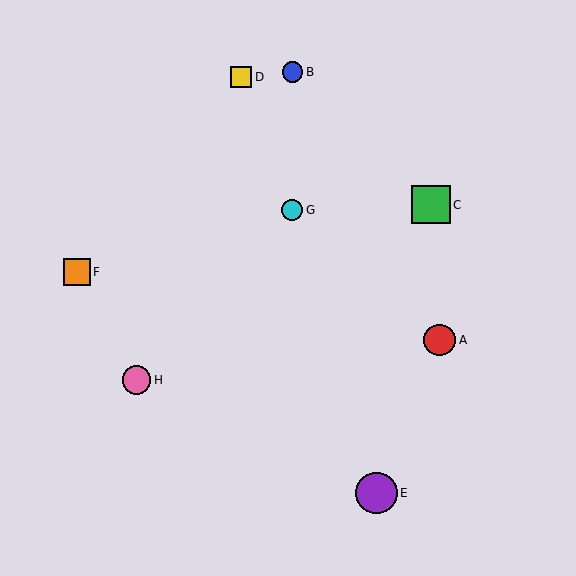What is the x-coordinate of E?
Object E is at x≈377.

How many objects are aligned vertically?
2 objects (B, G) are aligned vertically.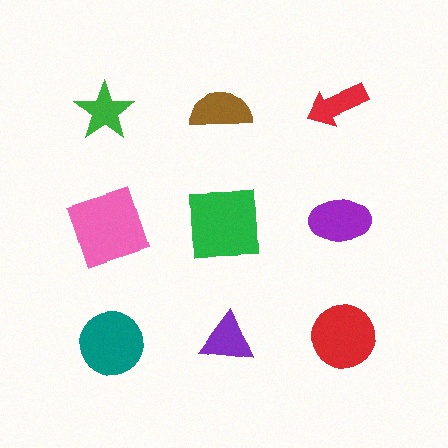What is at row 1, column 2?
A brown semicircle.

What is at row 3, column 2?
A purple triangle.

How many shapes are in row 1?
3 shapes.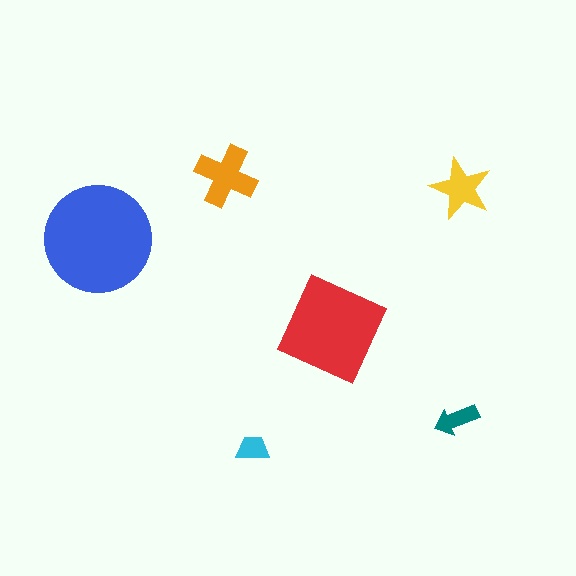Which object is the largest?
The blue circle.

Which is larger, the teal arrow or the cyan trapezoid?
The teal arrow.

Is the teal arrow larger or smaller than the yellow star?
Smaller.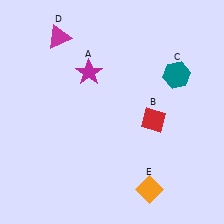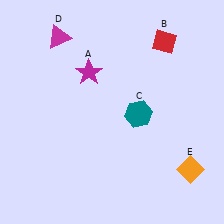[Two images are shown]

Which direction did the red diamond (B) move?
The red diamond (B) moved up.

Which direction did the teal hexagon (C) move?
The teal hexagon (C) moved down.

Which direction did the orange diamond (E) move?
The orange diamond (E) moved right.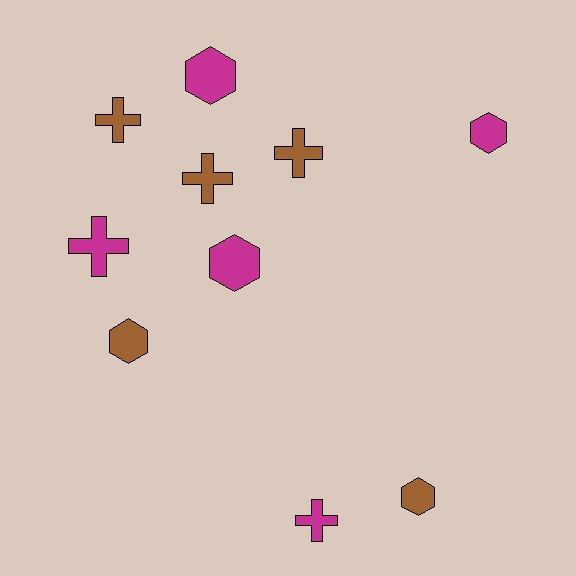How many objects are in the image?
There are 10 objects.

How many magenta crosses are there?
There are 2 magenta crosses.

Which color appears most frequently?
Brown, with 5 objects.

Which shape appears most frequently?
Hexagon, with 5 objects.